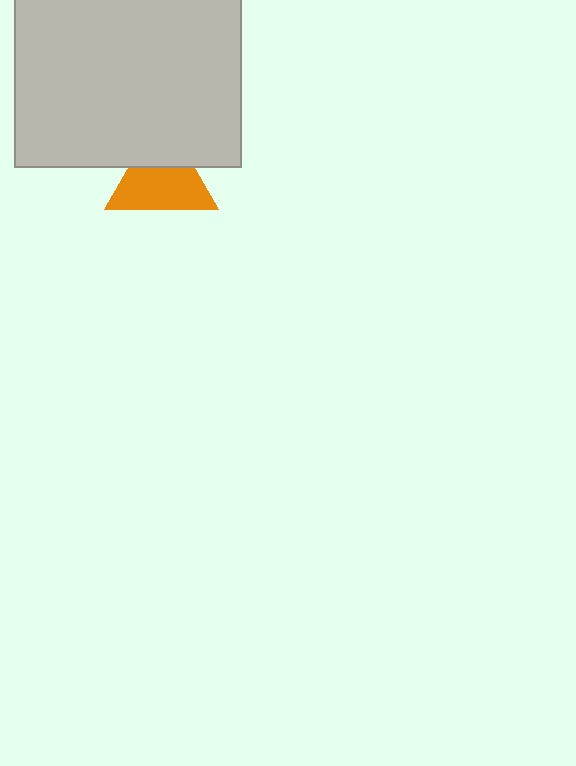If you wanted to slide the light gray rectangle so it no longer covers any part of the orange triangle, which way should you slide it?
Slide it up — that is the most direct way to separate the two shapes.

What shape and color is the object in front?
The object in front is a light gray rectangle.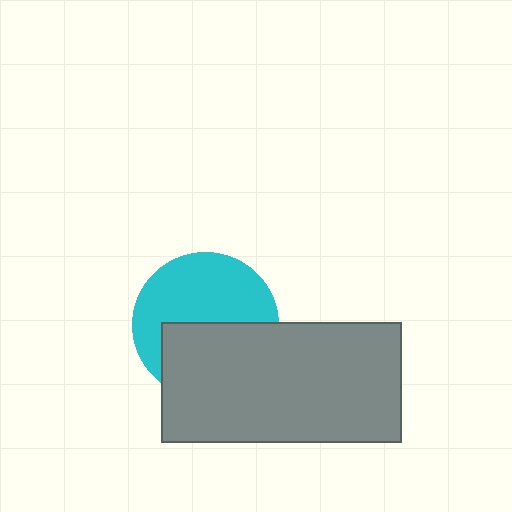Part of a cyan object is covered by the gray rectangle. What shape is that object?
It is a circle.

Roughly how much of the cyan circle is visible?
About half of it is visible (roughly 55%).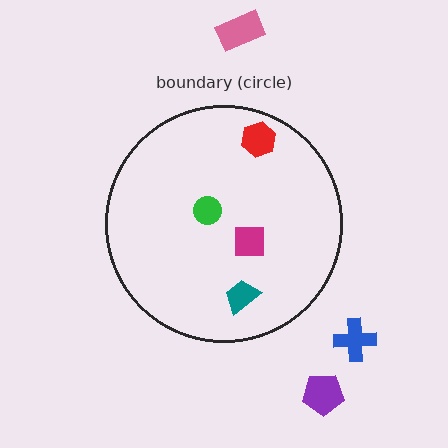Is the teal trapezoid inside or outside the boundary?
Inside.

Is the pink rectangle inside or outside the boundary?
Outside.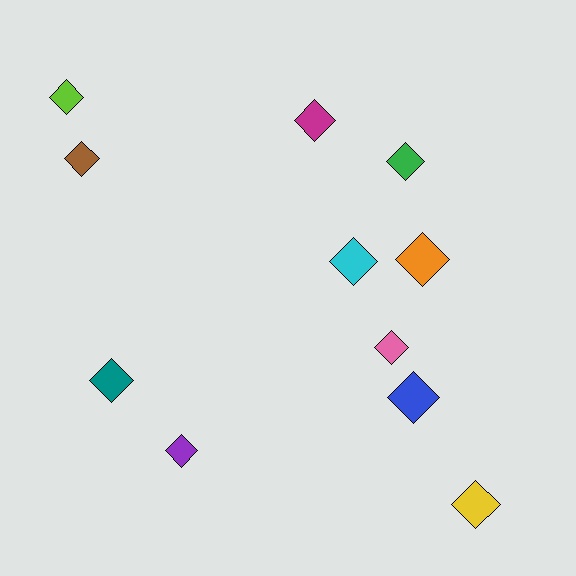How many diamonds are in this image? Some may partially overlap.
There are 11 diamonds.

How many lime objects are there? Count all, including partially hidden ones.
There is 1 lime object.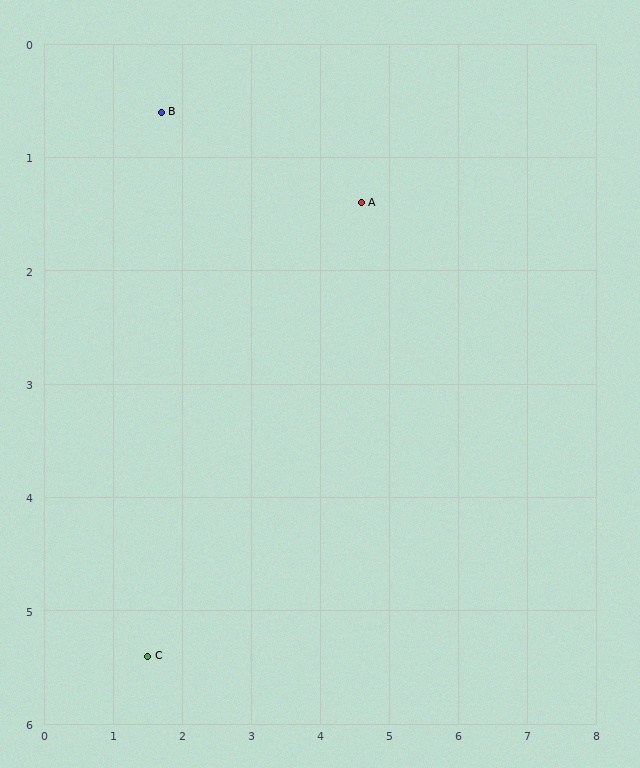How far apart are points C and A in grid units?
Points C and A are about 5.1 grid units apart.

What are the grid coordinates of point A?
Point A is at approximately (4.6, 1.4).